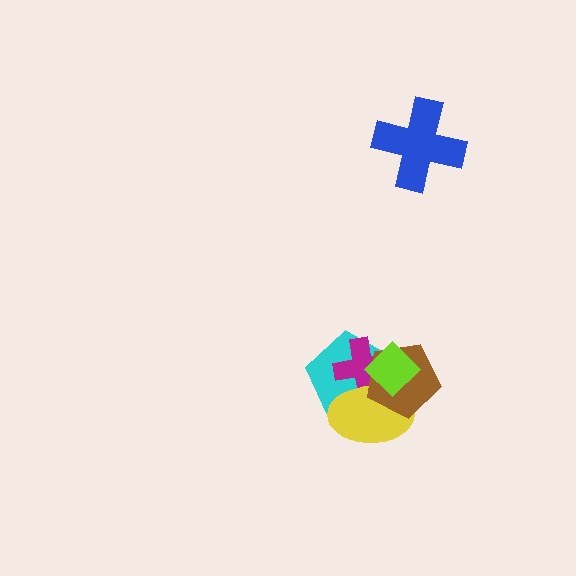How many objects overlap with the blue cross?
0 objects overlap with the blue cross.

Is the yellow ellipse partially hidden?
Yes, it is partially covered by another shape.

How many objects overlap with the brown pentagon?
4 objects overlap with the brown pentagon.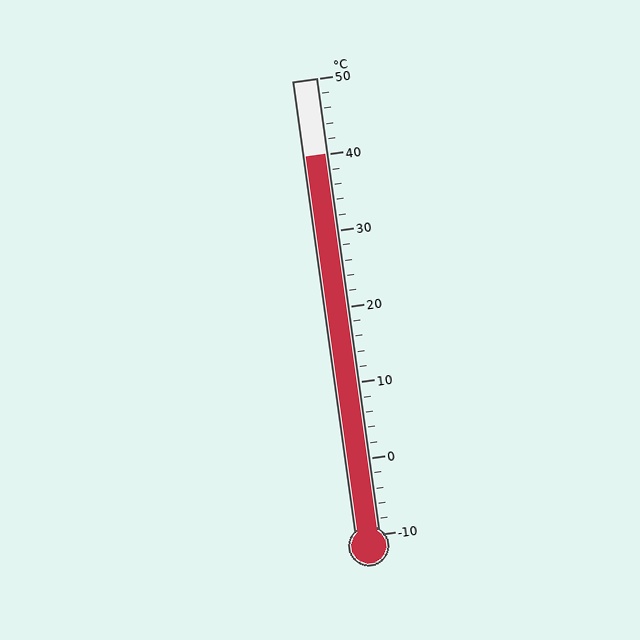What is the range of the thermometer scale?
The thermometer scale ranges from -10°C to 50°C.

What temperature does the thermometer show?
The thermometer shows approximately 40°C.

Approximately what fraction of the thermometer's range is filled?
The thermometer is filled to approximately 85% of its range.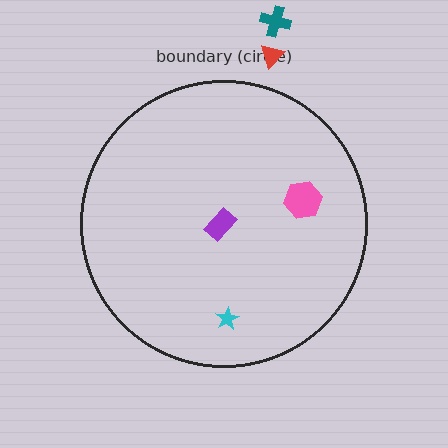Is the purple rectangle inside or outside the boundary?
Inside.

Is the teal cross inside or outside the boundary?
Outside.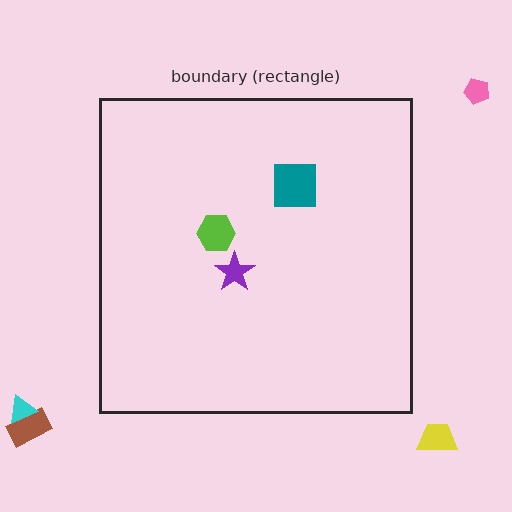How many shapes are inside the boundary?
3 inside, 4 outside.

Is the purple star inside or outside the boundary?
Inside.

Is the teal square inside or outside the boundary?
Inside.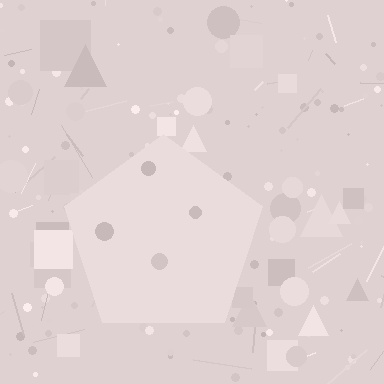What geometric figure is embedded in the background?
A pentagon is embedded in the background.